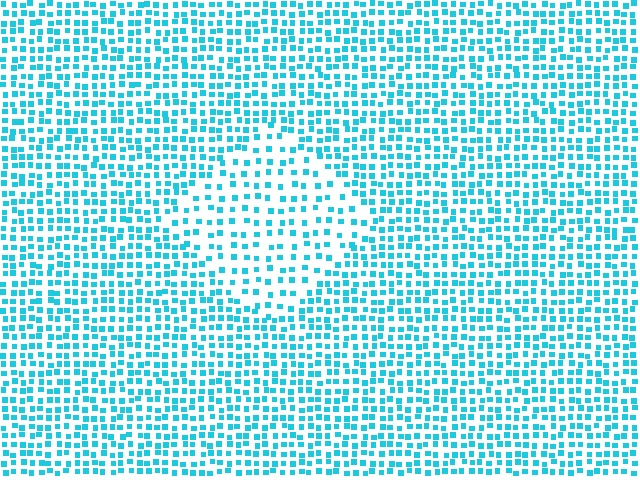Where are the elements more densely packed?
The elements are more densely packed outside the diamond boundary.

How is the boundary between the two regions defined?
The boundary is defined by a change in element density (approximately 1.8x ratio). All elements are the same color, size, and shape.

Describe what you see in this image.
The image contains small cyan elements arranged at two different densities. A diamond-shaped region is visible where the elements are less densely packed than the surrounding area.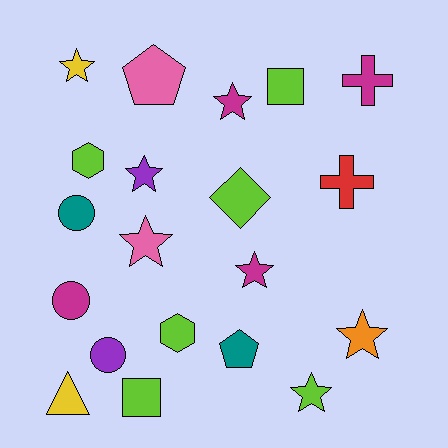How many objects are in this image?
There are 20 objects.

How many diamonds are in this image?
There is 1 diamond.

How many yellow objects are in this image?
There are 2 yellow objects.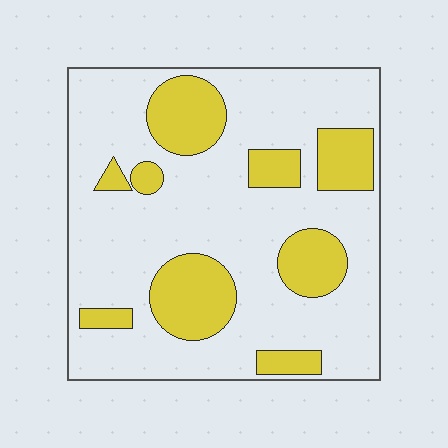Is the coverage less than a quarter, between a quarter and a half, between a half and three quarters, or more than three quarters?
Between a quarter and a half.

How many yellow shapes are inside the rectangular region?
9.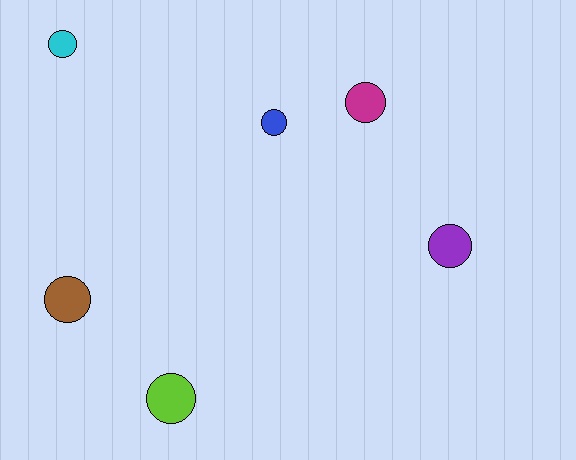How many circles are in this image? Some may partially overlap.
There are 6 circles.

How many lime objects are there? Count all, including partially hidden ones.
There is 1 lime object.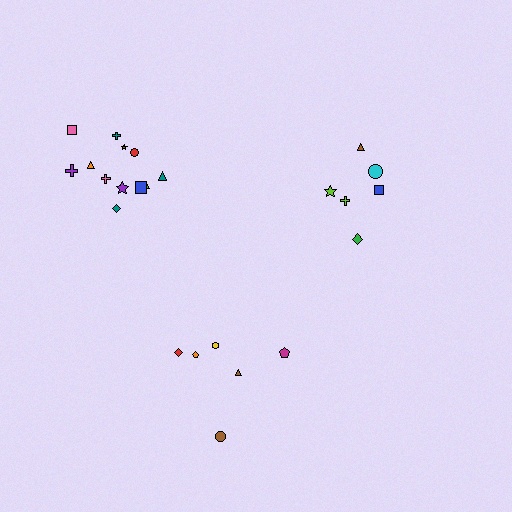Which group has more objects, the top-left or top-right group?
The top-left group.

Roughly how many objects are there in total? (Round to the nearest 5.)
Roughly 25 objects in total.